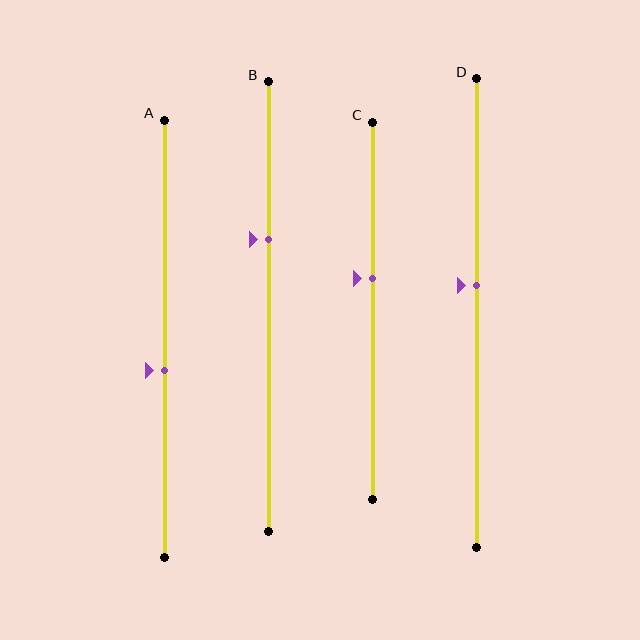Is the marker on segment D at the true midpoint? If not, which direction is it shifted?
No, the marker on segment D is shifted upward by about 6% of the segment length.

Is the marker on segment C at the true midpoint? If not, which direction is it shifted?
No, the marker on segment C is shifted upward by about 9% of the segment length.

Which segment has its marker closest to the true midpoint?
Segment D has its marker closest to the true midpoint.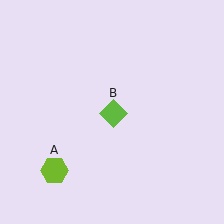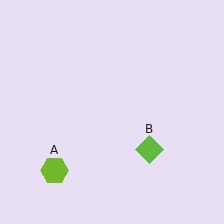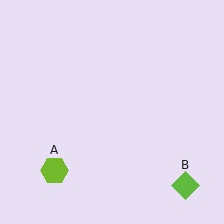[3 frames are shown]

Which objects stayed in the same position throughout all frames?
Lime hexagon (object A) remained stationary.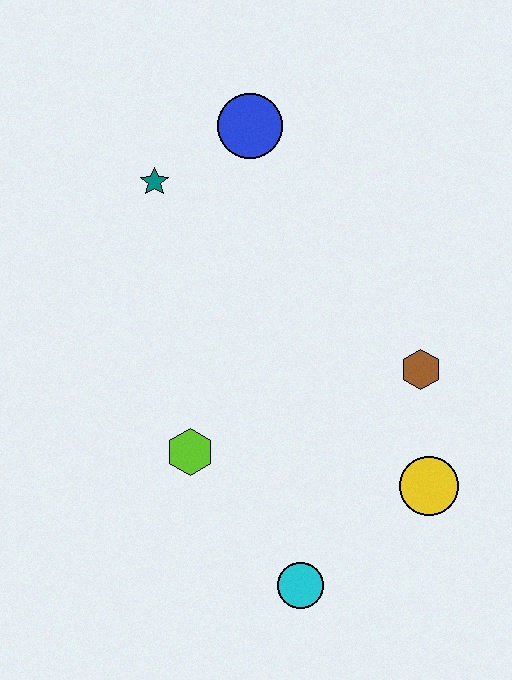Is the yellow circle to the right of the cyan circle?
Yes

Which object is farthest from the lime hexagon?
The blue circle is farthest from the lime hexagon.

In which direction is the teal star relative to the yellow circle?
The teal star is above the yellow circle.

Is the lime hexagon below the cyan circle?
No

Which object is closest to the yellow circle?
The brown hexagon is closest to the yellow circle.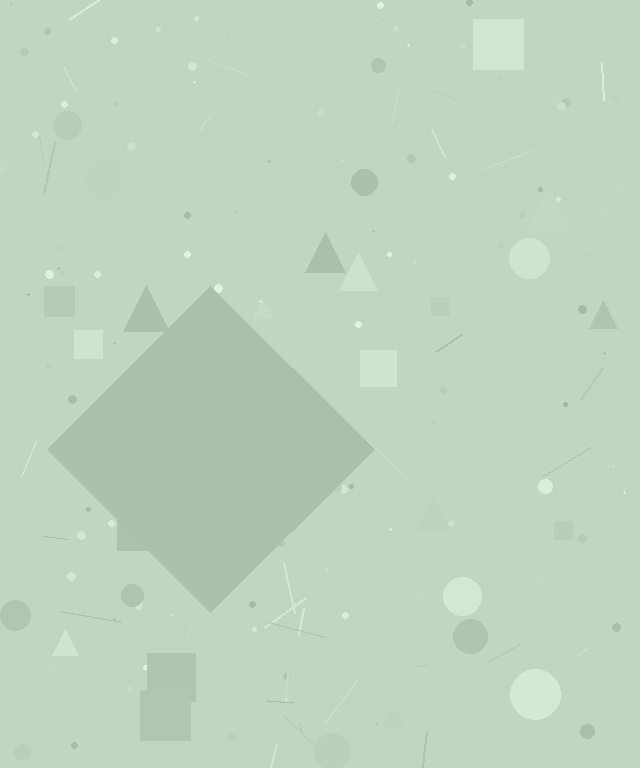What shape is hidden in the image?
A diamond is hidden in the image.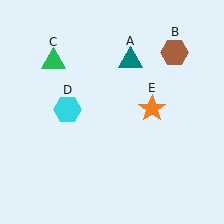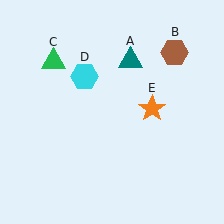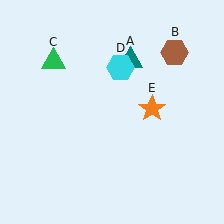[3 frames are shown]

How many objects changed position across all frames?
1 object changed position: cyan hexagon (object D).